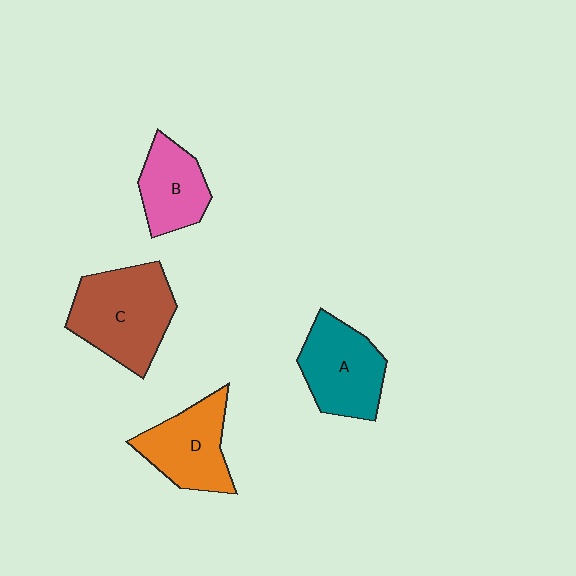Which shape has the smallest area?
Shape B (pink).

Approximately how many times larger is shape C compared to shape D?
Approximately 1.3 times.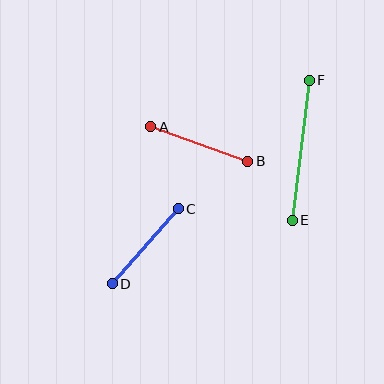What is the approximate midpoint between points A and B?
The midpoint is at approximately (199, 144) pixels.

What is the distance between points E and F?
The distance is approximately 141 pixels.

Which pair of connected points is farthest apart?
Points E and F are farthest apart.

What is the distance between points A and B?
The distance is approximately 104 pixels.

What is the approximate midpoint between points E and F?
The midpoint is at approximately (301, 150) pixels.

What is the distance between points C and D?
The distance is approximately 100 pixels.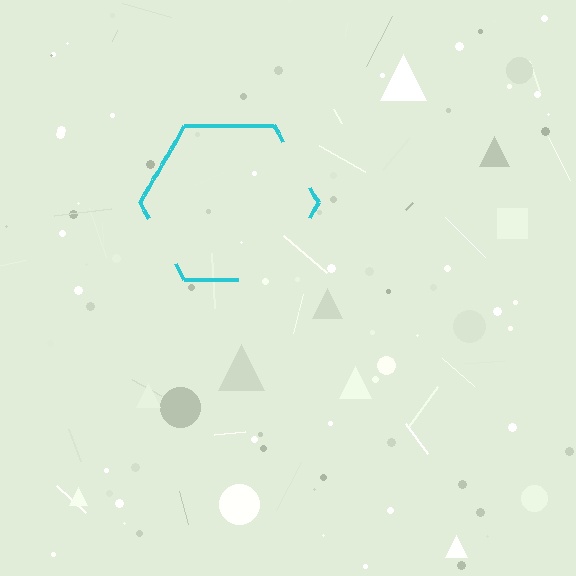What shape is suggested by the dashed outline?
The dashed outline suggests a hexagon.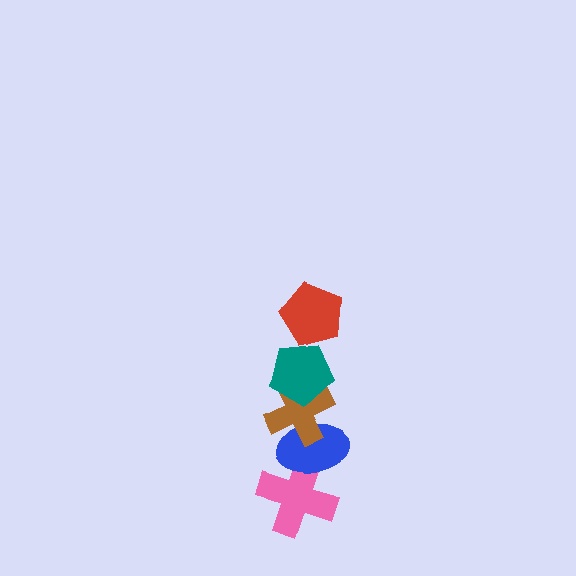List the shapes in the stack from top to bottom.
From top to bottom: the red pentagon, the teal pentagon, the brown cross, the blue ellipse, the pink cross.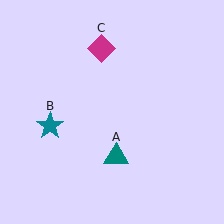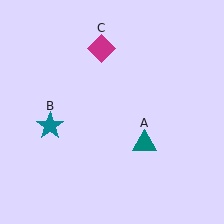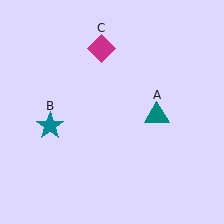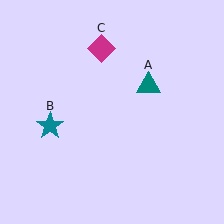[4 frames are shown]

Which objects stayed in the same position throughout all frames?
Teal star (object B) and magenta diamond (object C) remained stationary.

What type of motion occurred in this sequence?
The teal triangle (object A) rotated counterclockwise around the center of the scene.